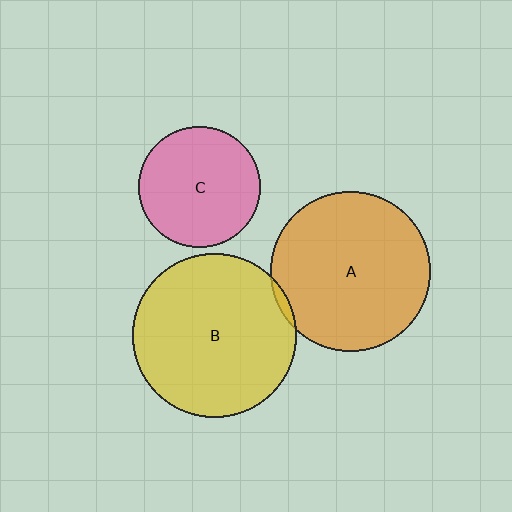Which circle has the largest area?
Circle B (yellow).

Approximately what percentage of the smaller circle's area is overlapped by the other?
Approximately 5%.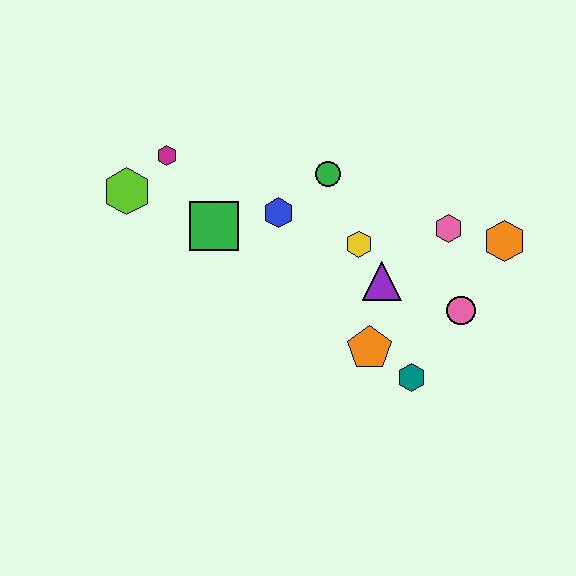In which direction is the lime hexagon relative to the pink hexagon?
The lime hexagon is to the left of the pink hexagon.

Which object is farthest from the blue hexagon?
The orange hexagon is farthest from the blue hexagon.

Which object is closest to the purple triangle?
The yellow hexagon is closest to the purple triangle.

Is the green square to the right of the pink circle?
No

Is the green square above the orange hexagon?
Yes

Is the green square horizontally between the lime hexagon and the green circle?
Yes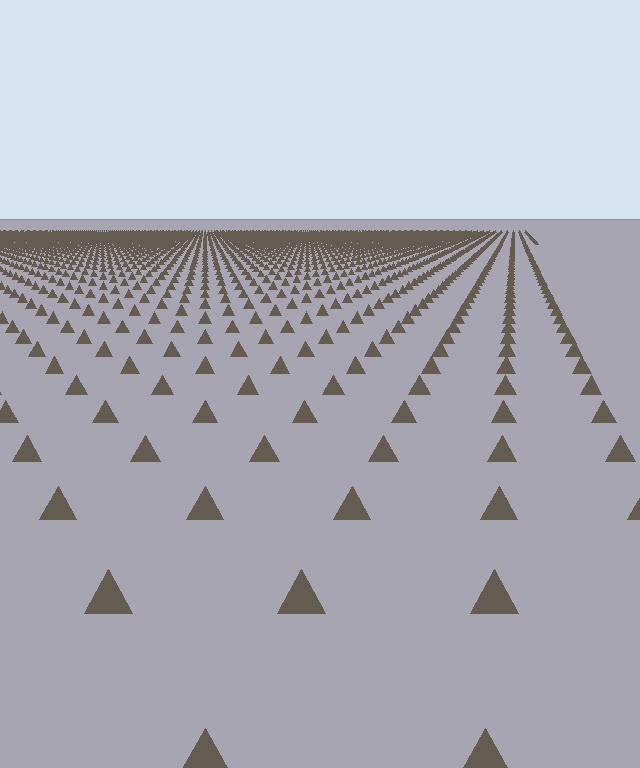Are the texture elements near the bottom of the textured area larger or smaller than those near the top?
Larger. Near the bottom, elements are closer to the viewer and appear at a bigger on-screen size.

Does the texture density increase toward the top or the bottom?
Density increases toward the top.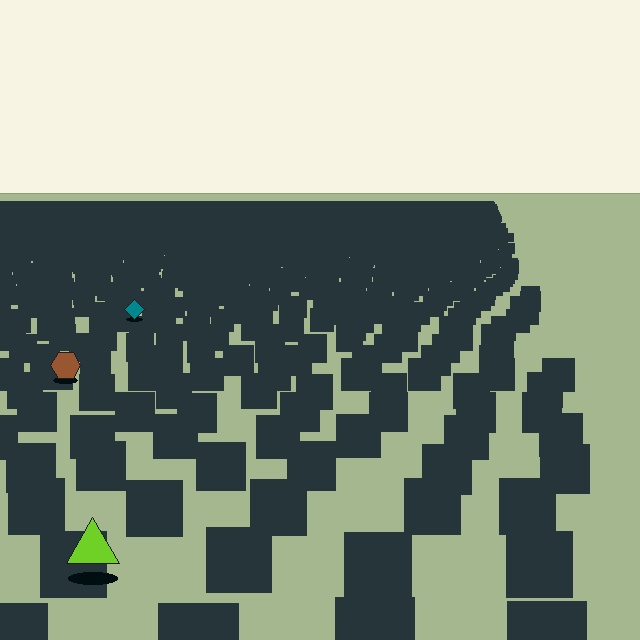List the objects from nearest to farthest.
From nearest to farthest: the lime triangle, the brown hexagon, the teal diamond.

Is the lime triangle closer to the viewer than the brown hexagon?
Yes. The lime triangle is closer — you can tell from the texture gradient: the ground texture is coarser near it.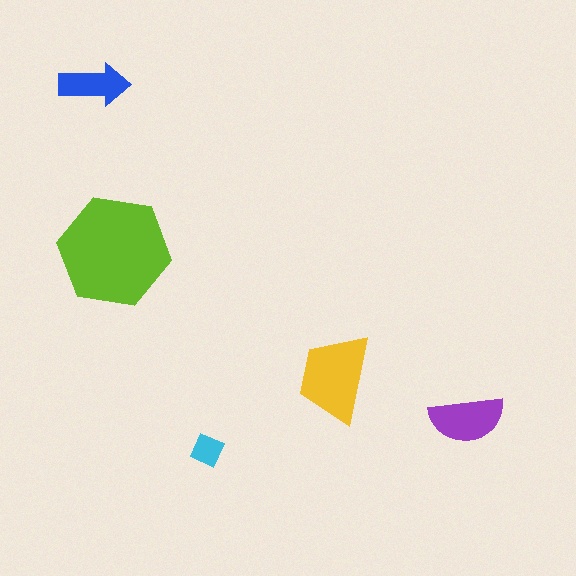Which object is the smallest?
The cyan diamond.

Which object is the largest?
The lime hexagon.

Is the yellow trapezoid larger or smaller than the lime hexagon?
Smaller.